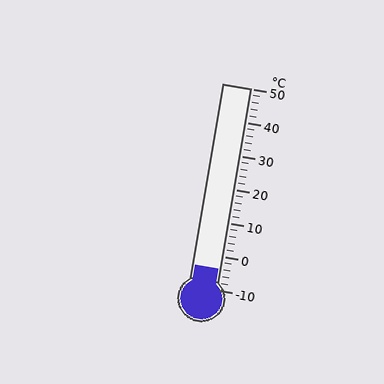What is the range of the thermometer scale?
The thermometer scale ranges from -10°C to 50°C.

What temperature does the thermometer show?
The thermometer shows approximately -4°C.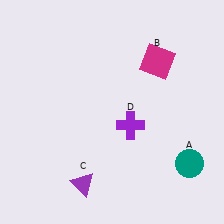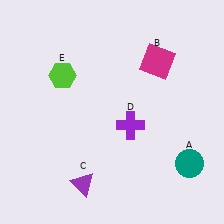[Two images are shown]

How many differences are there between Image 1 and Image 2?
There is 1 difference between the two images.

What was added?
A lime hexagon (E) was added in Image 2.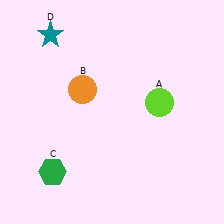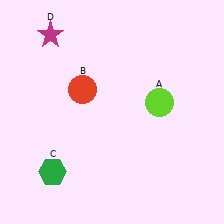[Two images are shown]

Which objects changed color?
B changed from orange to red. D changed from teal to magenta.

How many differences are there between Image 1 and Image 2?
There are 2 differences between the two images.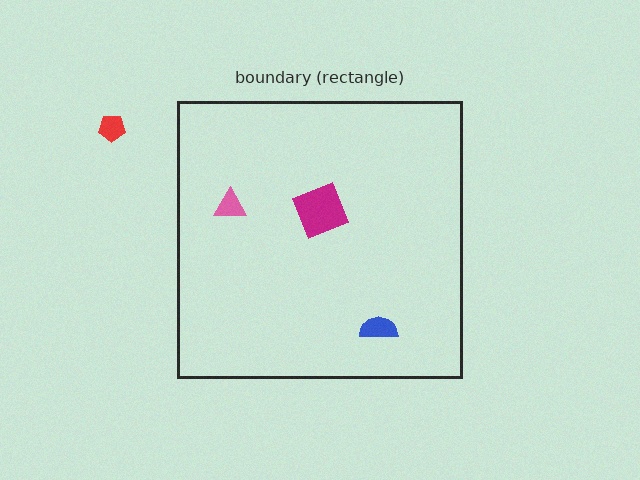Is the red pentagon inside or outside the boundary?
Outside.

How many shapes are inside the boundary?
3 inside, 1 outside.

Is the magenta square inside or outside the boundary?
Inside.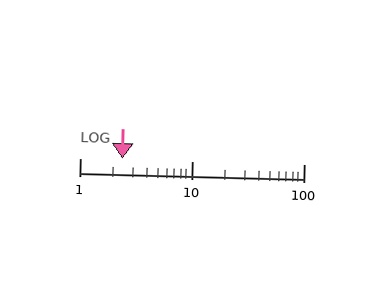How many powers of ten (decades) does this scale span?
The scale spans 2 decades, from 1 to 100.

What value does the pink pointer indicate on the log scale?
The pointer indicates approximately 2.4.